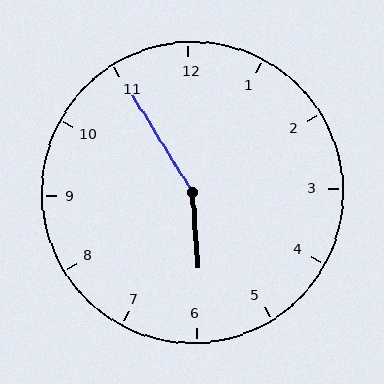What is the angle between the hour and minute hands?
Approximately 152 degrees.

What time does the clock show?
5:55.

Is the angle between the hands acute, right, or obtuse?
It is obtuse.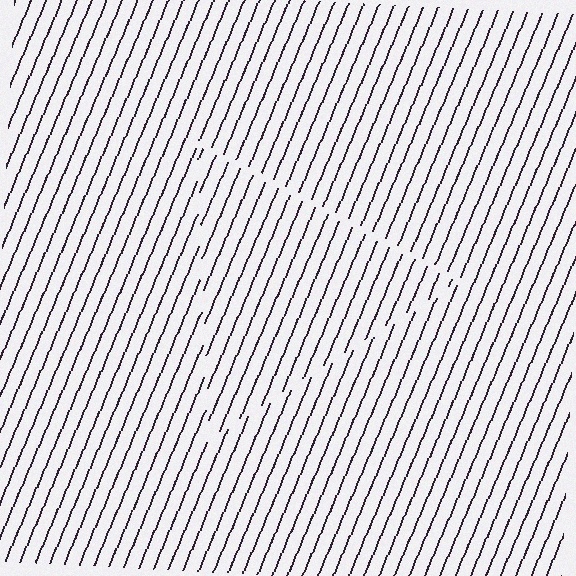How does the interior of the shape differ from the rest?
The interior of the shape contains the same grating, shifted by half a period — the contour is defined by the phase discontinuity where line-ends from the inner and outer gratings abut.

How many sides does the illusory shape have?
3 sides — the line-ends trace a triangle.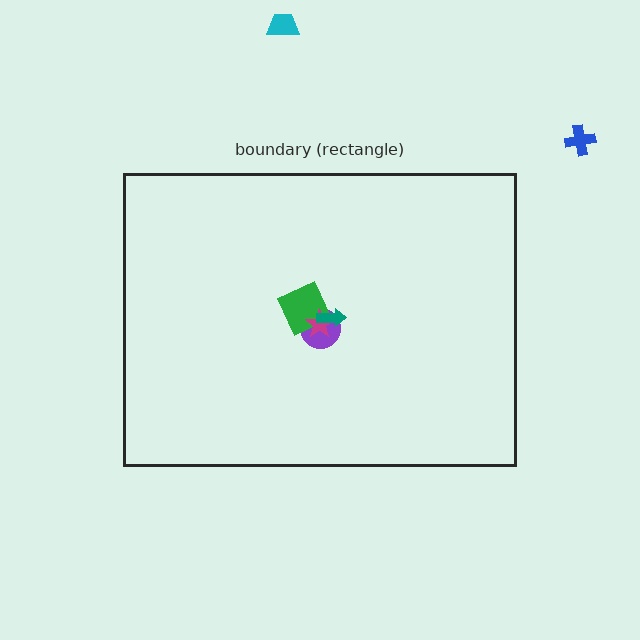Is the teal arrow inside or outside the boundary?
Inside.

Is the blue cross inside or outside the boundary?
Outside.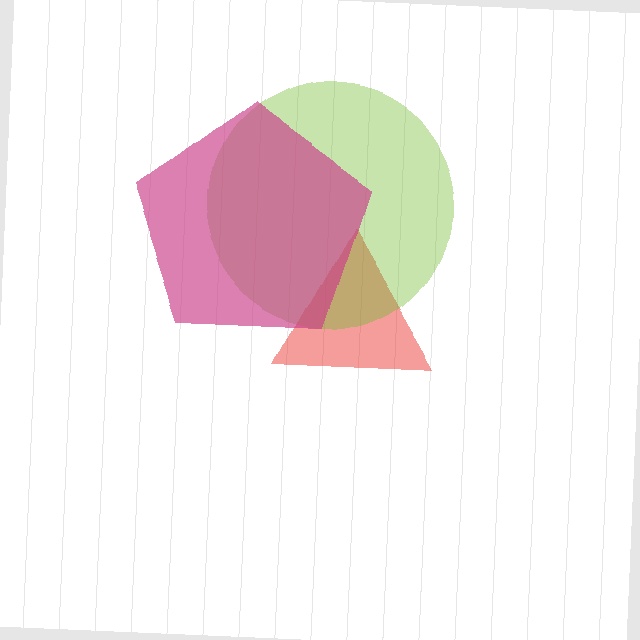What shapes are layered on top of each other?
The layered shapes are: a red triangle, a lime circle, a magenta pentagon.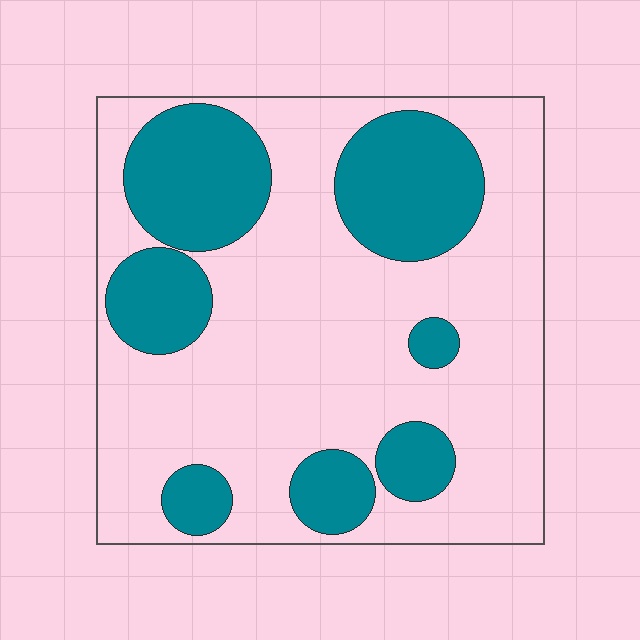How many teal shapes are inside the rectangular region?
7.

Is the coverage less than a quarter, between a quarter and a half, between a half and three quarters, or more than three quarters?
Between a quarter and a half.